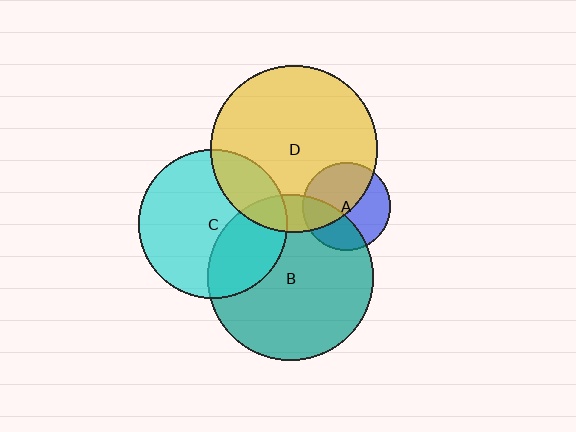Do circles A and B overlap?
Yes.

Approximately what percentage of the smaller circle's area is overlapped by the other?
Approximately 35%.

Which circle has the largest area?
Circle D (yellow).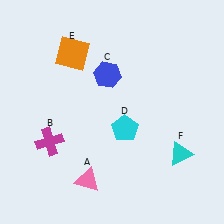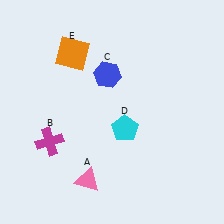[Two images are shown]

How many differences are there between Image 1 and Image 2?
There is 1 difference between the two images.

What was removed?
The cyan triangle (F) was removed in Image 2.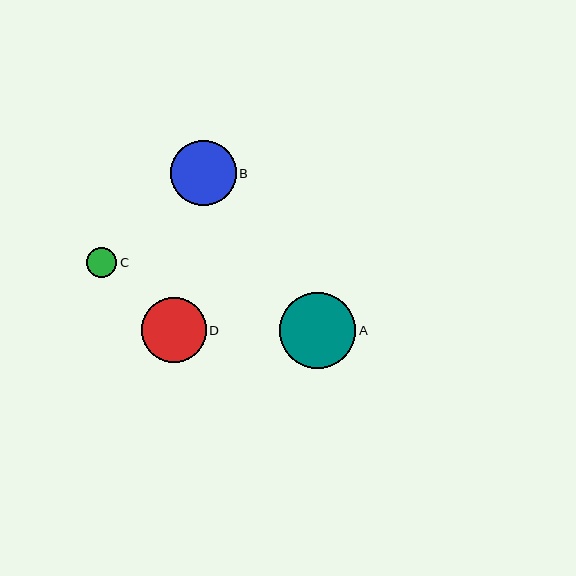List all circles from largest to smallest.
From largest to smallest: A, B, D, C.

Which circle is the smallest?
Circle C is the smallest with a size of approximately 30 pixels.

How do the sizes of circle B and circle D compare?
Circle B and circle D are approximately the same size.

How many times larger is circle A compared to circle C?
Circle A is approximately 2.5 times the size of circle C.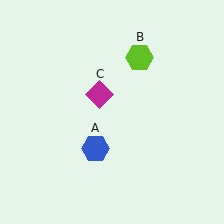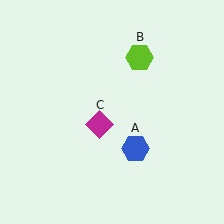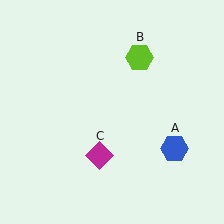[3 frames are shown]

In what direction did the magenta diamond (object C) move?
The magenta diamond (object C) moved down.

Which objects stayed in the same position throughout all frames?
Lime hexagon (object B) remained stationary.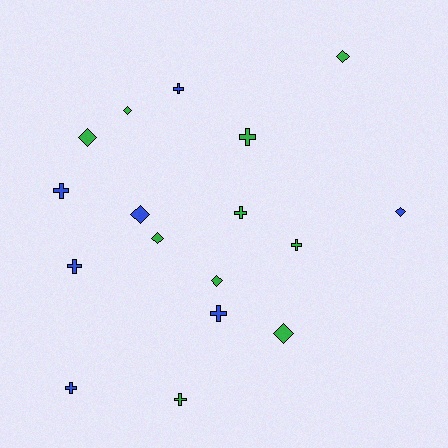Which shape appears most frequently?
Cross, with 9 objects.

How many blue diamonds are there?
There are 2 blue diamonds.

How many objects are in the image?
There are 17 objects.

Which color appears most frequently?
Green, with 10 objects.